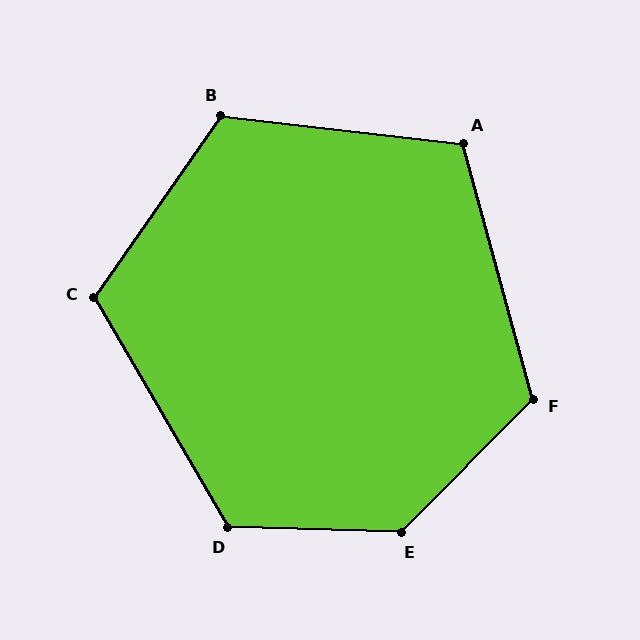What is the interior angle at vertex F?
Approximately 120 degrees (obtuse).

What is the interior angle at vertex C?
Approximately 115 degrees (obtuse).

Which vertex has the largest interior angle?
E, at approximately 133 degrees.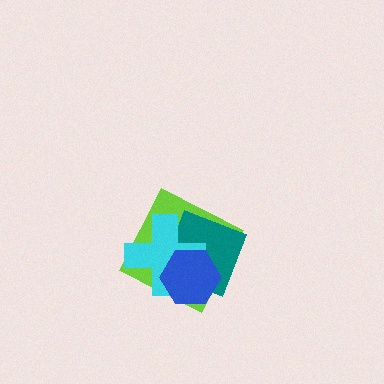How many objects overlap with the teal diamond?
3 objects overlap with the teal diamond.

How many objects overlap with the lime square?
3 objects overlap with the lime square.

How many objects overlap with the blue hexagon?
3 objects overlap with the blue hexagon.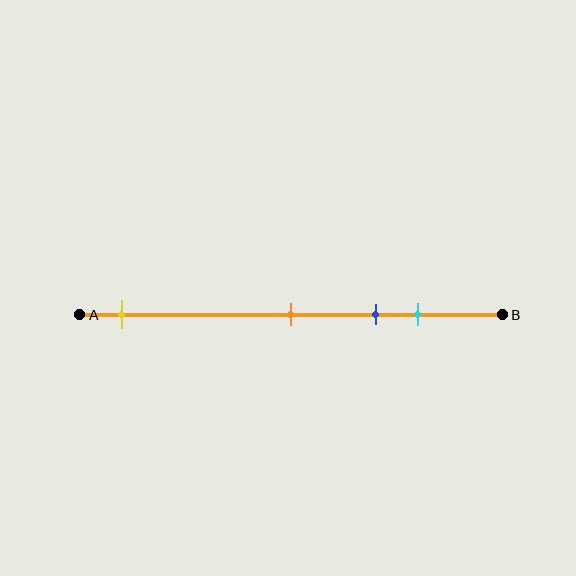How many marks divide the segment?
There are 4 marks dividing the segment.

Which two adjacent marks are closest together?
The blue and cyan marks are the closest adjacent pair.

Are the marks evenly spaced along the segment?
No, the marks are not evenly spaced.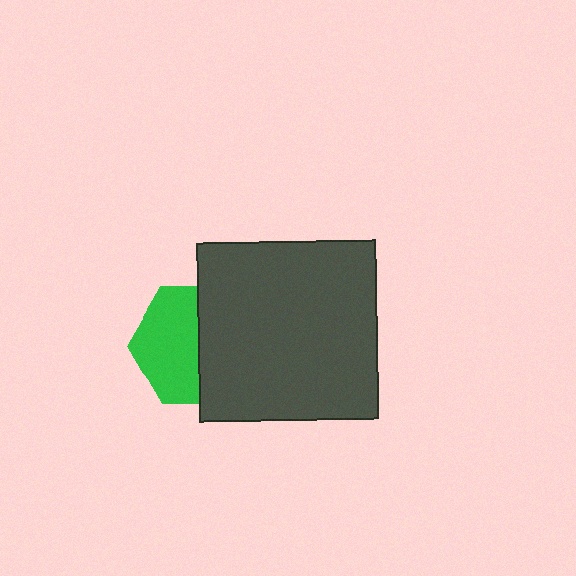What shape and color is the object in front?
The object in front is a dark gray square.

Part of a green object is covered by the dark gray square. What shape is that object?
It is a hexagon.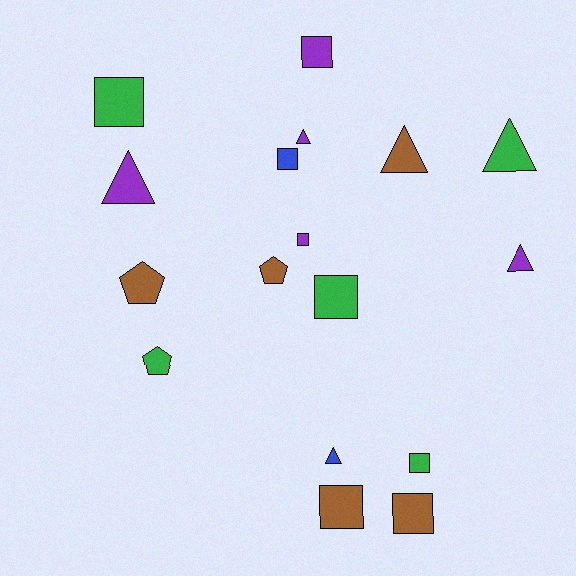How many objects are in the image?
There are 17 objects.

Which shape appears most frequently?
Square, with 8 objects.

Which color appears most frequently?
Green, with 5 objects.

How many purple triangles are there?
There are 3 purple triangles.